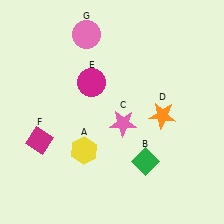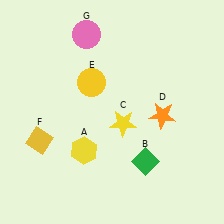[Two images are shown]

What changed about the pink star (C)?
In Image 1, C is pink. In Image 2, it changed to yellow.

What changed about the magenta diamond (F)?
In Image 1, F is magenta. In Image 2, it changed to yellow.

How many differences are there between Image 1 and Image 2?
There are 3 differences between the two images.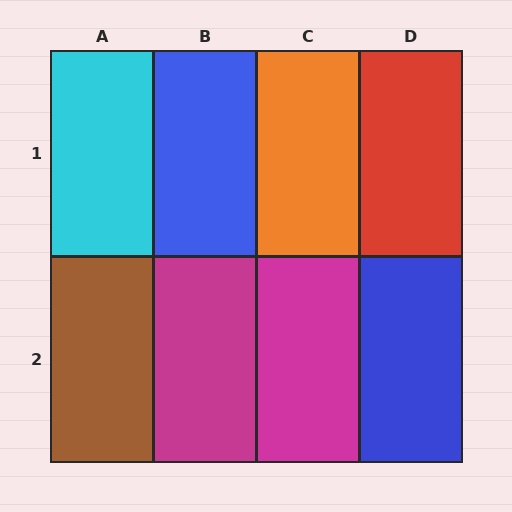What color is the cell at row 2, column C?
Magenta.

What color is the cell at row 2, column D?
Blue.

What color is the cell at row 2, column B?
Magenta.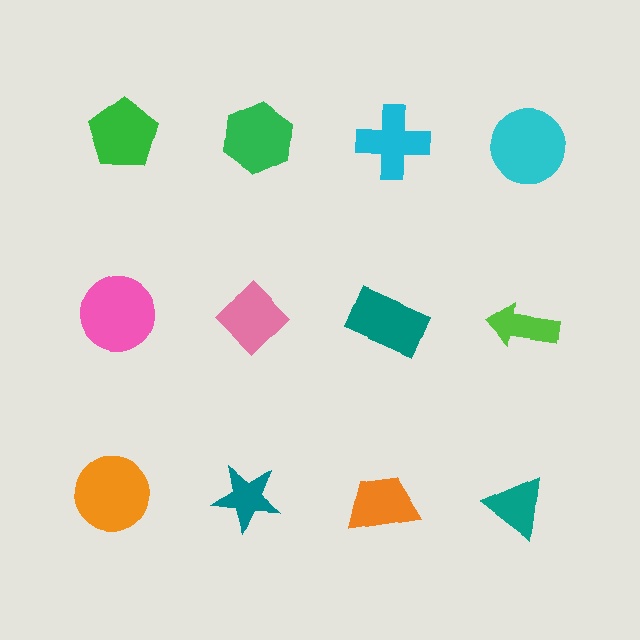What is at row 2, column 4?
A lime arrow.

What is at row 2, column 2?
A pink diamond.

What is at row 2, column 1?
A pink circle.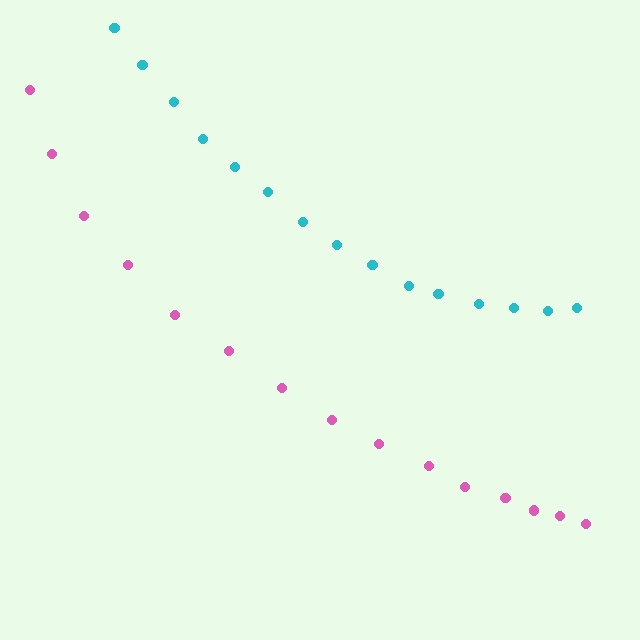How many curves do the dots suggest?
There are 2 distinct paths.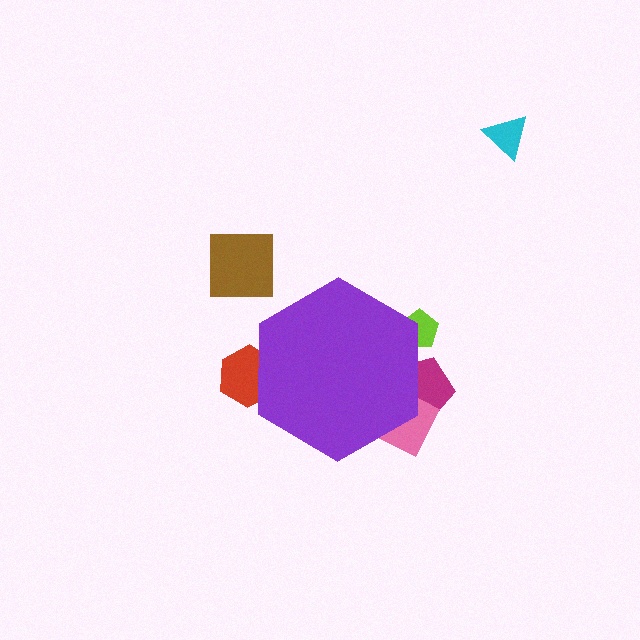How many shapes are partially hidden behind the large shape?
4 shapes are partially hidden.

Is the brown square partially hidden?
No, the brown square is fully visible.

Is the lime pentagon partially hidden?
Yes, the lime pentagon is partially hidden behind the purple hexagon.